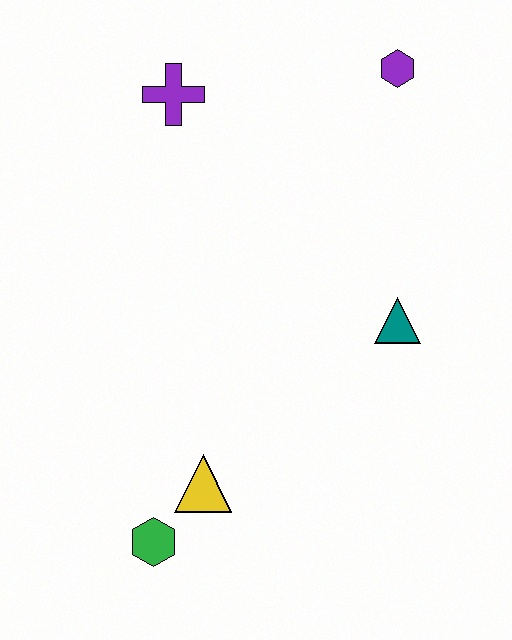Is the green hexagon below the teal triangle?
Yes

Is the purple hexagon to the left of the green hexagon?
No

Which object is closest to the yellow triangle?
The green hexagon is closest to the yellow triangle.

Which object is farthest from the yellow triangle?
The purple hexagon is farthest from the yellow triangle.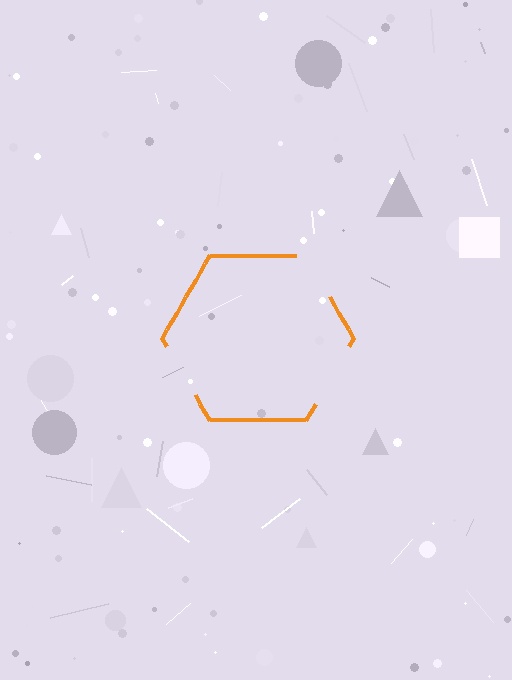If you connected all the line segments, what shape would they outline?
They would outline a hexagon.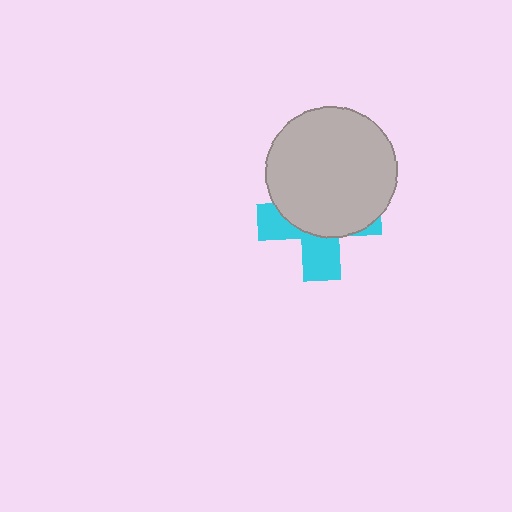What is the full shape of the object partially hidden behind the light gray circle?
The partially hidden object is a cyan cross.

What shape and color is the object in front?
The object in front is a light gray circle.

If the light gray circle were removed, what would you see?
You would see the complete cyan cross.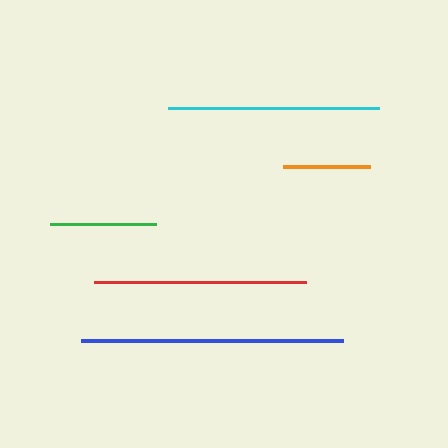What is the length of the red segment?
The red segment is approximately 212 pixels long.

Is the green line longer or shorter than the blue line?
The blue line is longer than the green line.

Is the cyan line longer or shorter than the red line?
The red line is longer than the cyan line.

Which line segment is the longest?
The blue line is the longest at approximately 263 pixels.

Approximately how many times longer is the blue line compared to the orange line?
The blue line is approximately 3.0 times the length of the orange line.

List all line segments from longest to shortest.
From longest to shortest: blue, red, cyan, green, orange.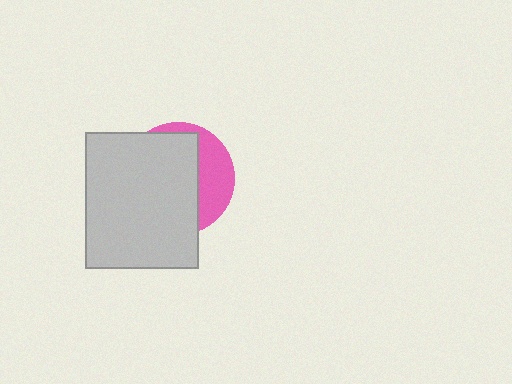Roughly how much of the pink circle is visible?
A small part of it is visible (roughly 31%).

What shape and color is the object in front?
The object in front is a light gray rectangle.